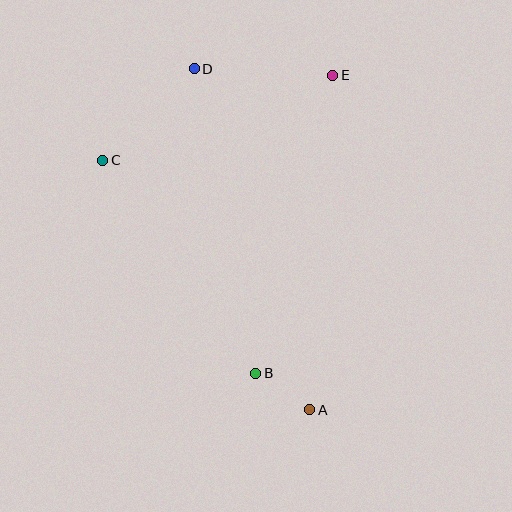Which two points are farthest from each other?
Points A and D are farthest from each other.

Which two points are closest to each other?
Points A and B are closest to each other.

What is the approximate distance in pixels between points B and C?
The distance between B and C is approximately 262 pixels.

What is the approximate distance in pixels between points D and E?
The distance between D and E is approximately 139 pixels.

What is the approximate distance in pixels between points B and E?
The distance between B and E is approximately 308 pixels.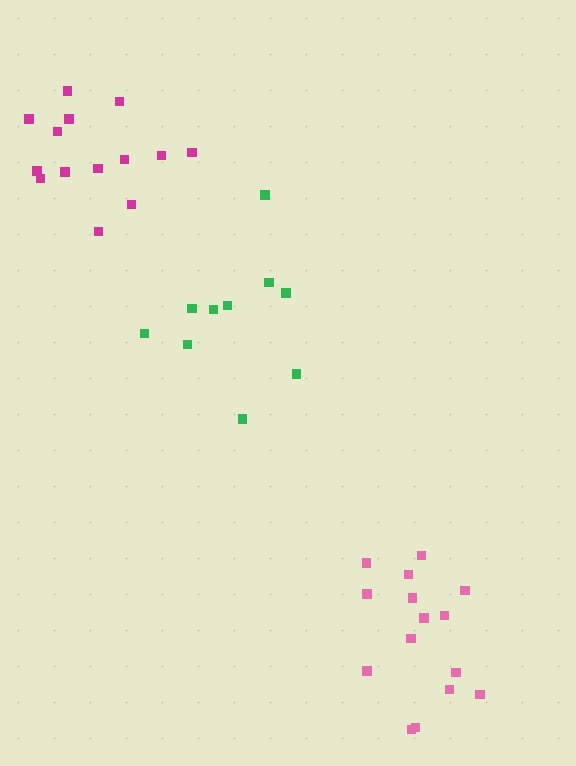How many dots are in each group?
Group 1: 10 dots, Group 2: 14 dots, Group 3: 15 dots (39 total).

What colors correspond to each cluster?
The clusters are colored: green, magenta, pink.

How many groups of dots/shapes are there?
There are 3 groups.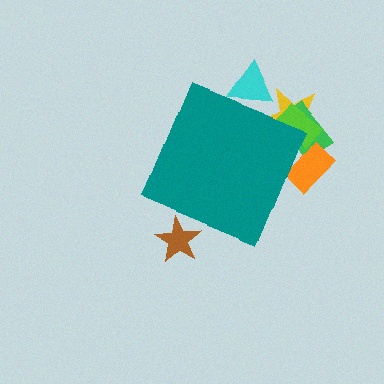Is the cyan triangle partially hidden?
Yes, the cyan triangle is partially hidden behind the teal diamond.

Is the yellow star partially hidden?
Yes, the yellow star is partially hidden behind the teal diamond.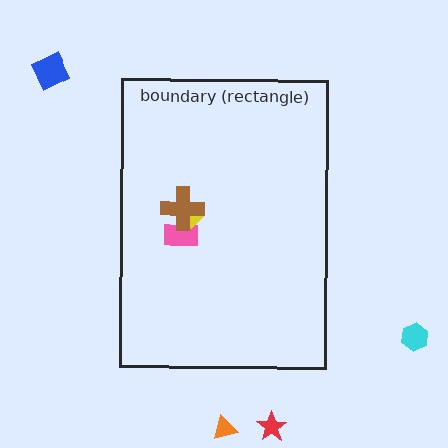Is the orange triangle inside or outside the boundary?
Outside.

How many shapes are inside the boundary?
3 inside, 4 outside.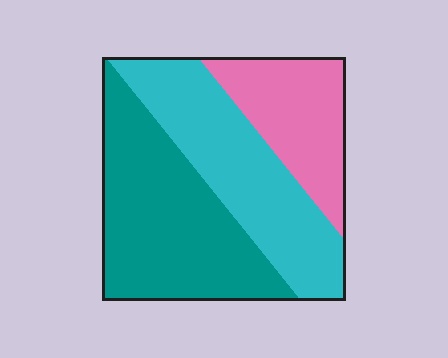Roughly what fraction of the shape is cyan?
Cyan covers 35% of the shape.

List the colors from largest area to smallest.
From largest to smallest: teal, cyan, pink.